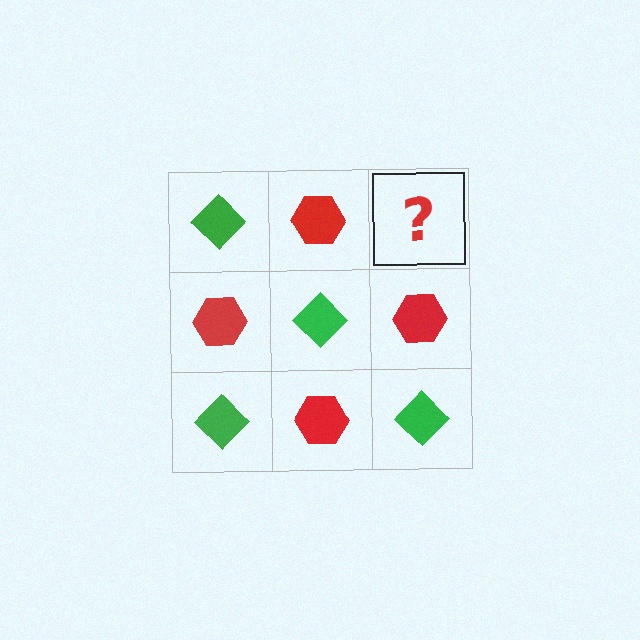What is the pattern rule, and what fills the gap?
The rule is that it alternates green diamond and red hexagon in a checkerboard pattern. The gap should be filled with a green diamond.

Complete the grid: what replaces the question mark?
The question mark should be replaced with a green diamond.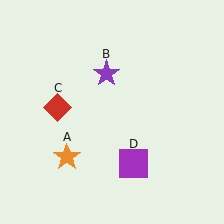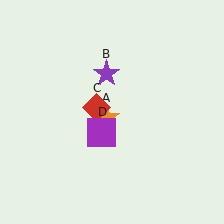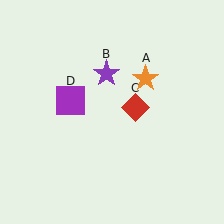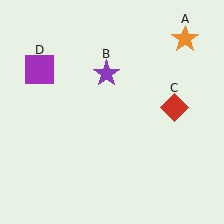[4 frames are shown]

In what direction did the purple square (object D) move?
The purple square (object D) moved up and to the left.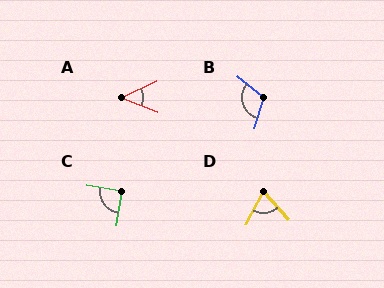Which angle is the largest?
B, at approximately 112 degrees.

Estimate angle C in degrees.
Approximately 90 degrees.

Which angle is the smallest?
A, at approximately 46 degrees.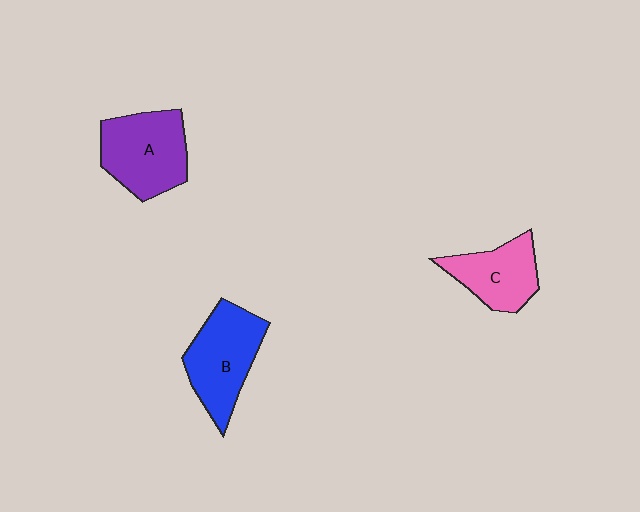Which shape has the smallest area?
Shape C (pink).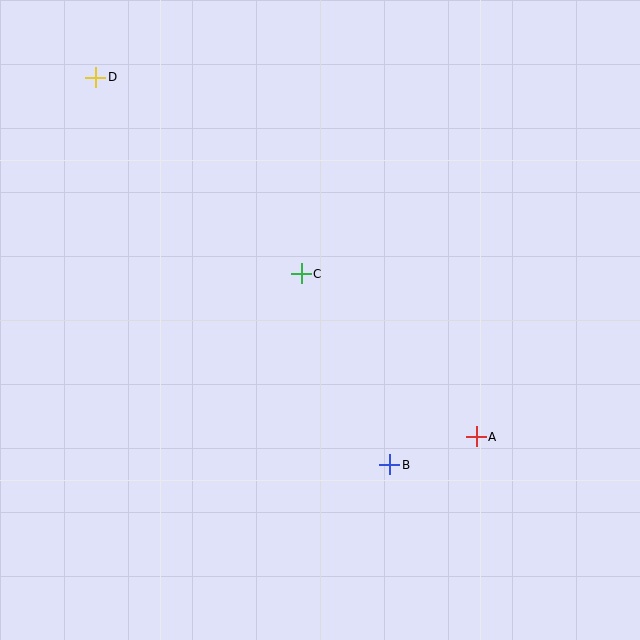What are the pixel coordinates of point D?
Point D is at (96, 77).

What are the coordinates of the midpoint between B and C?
The midpoint between B and C is at (346, 369).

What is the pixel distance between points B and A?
The distance between B and A is 91 pixels.